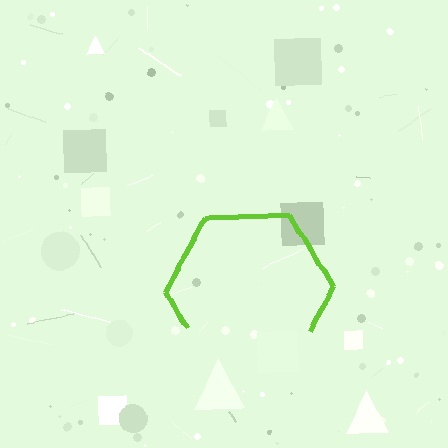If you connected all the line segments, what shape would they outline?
They would outline a hexagon.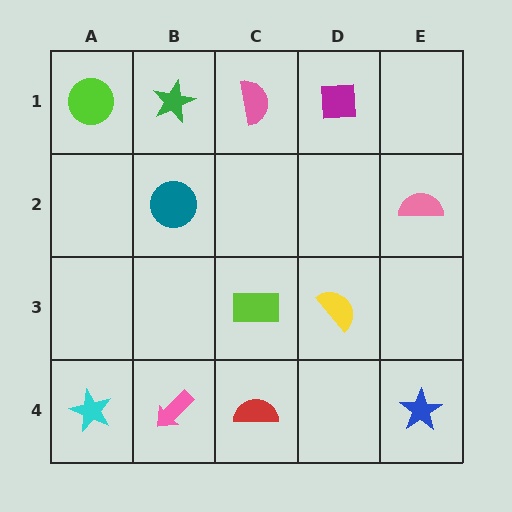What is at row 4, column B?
A pink arrow.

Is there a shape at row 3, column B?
No, that cell is empty.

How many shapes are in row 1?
4 shapes.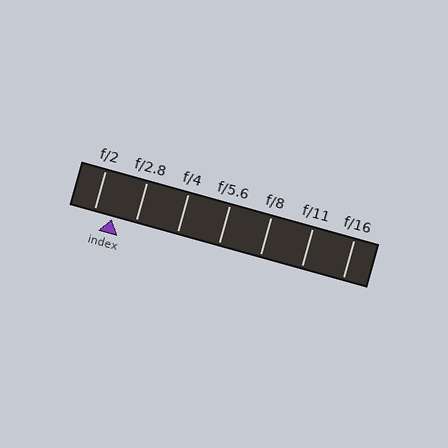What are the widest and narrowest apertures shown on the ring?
The widest aperture shown is f/2 and the narrowest is f/16.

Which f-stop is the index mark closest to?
The index mark is closest to f/2.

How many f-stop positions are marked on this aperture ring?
There are 7 f-stop positions marked.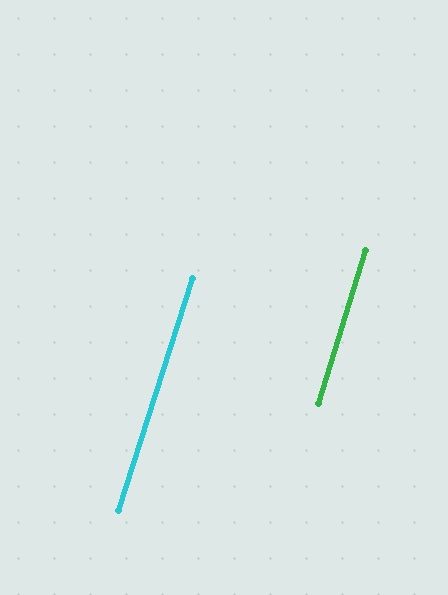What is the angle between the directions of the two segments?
Approximately 1 degree.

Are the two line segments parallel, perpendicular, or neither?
Parallel — their directions differ by only 0.6°.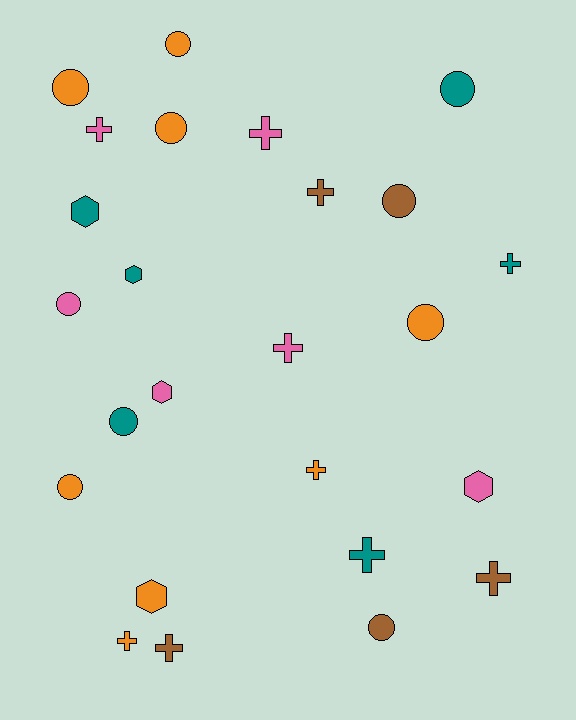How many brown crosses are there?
There are 3 brown crosses.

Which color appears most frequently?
Orange, with 8 objects.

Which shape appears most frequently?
Circle, with 10 objects.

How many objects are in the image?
There are 25 objects.